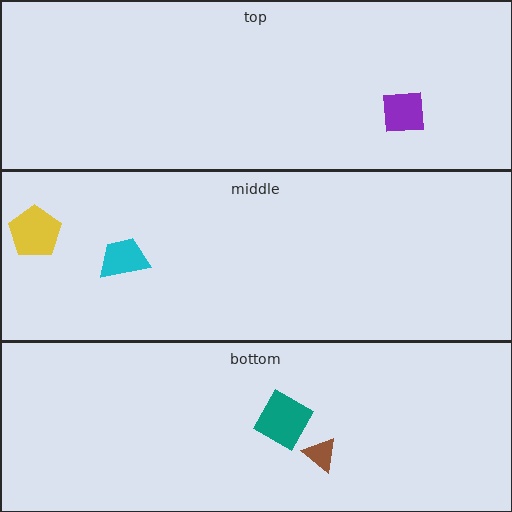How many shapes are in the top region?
1.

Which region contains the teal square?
The bottom region.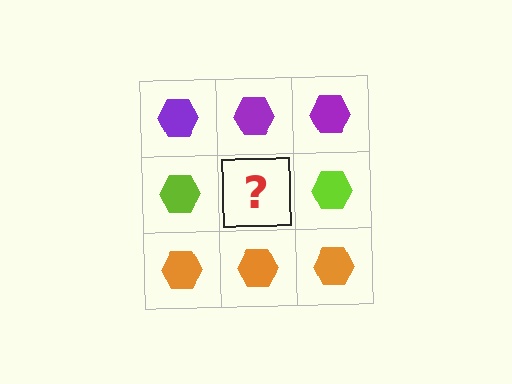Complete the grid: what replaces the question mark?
The question mark should be replaced with a lime hexagon.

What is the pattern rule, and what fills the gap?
The rule is that each row has a consistent color. The gap should be filled with a lime hexagon.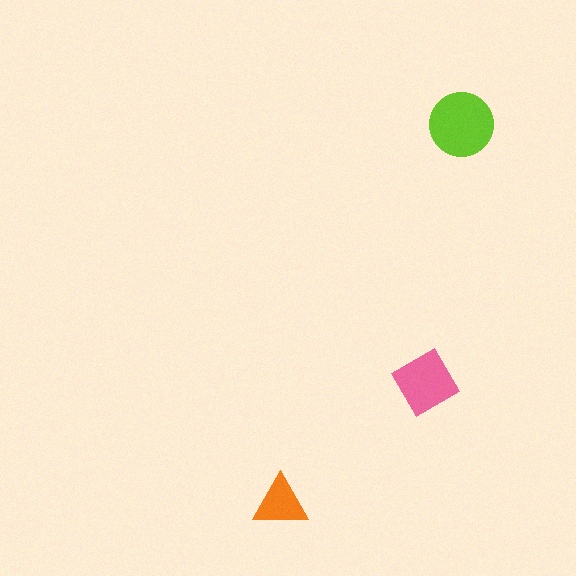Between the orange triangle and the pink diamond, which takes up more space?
The pink diamond.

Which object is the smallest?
The orange triangle.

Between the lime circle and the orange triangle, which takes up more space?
The lime circle.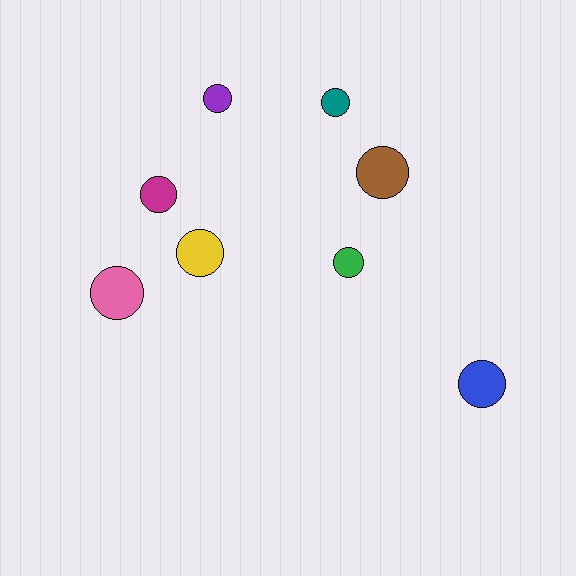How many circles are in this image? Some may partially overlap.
There are 8 circles.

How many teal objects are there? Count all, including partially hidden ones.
There is 1 teal object.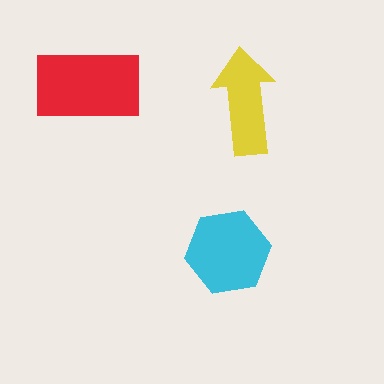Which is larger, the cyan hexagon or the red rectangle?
The red rectangle.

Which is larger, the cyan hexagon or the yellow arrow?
The cyan hexagon.